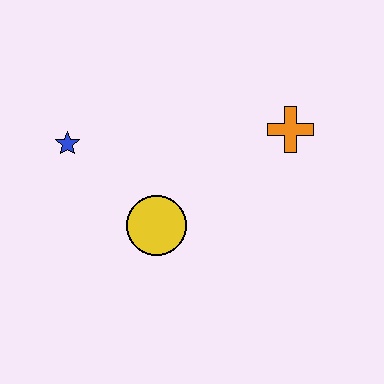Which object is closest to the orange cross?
The yellow circle is closest to the orange cross.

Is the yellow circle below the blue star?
Yes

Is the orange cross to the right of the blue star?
Yes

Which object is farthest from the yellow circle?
The orange cross is farthest from the yellow circle.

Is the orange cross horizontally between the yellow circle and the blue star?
No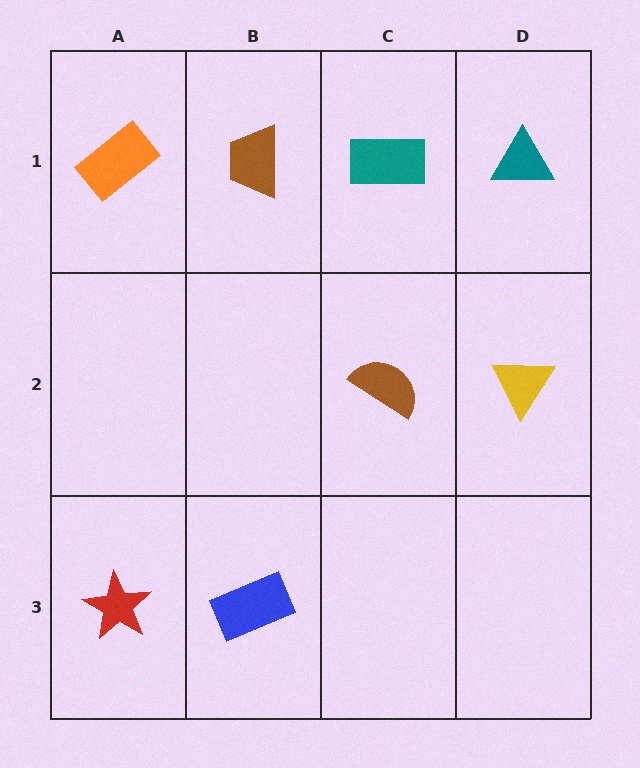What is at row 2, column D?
A yellow triangle.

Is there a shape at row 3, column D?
No, that cell is empty.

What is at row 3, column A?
A red star.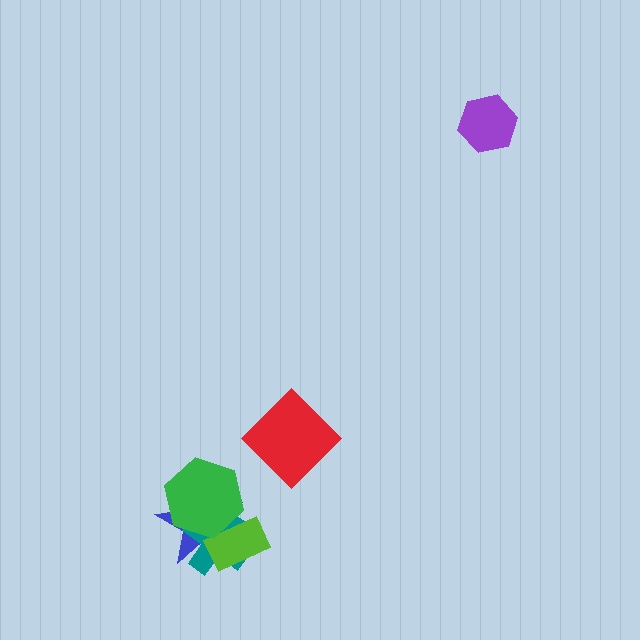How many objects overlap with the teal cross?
3 objects overlap with the teal cross.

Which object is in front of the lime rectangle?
The green hexagon is in front of the lime rectangle.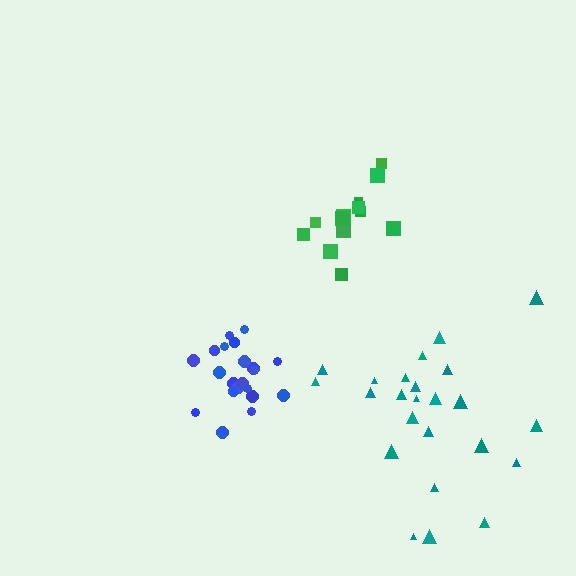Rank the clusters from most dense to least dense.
blue, green, teal.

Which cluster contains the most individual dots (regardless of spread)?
Teal (24).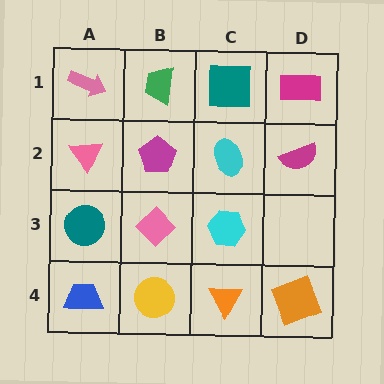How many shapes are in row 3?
3 shapes.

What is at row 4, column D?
An orange square.